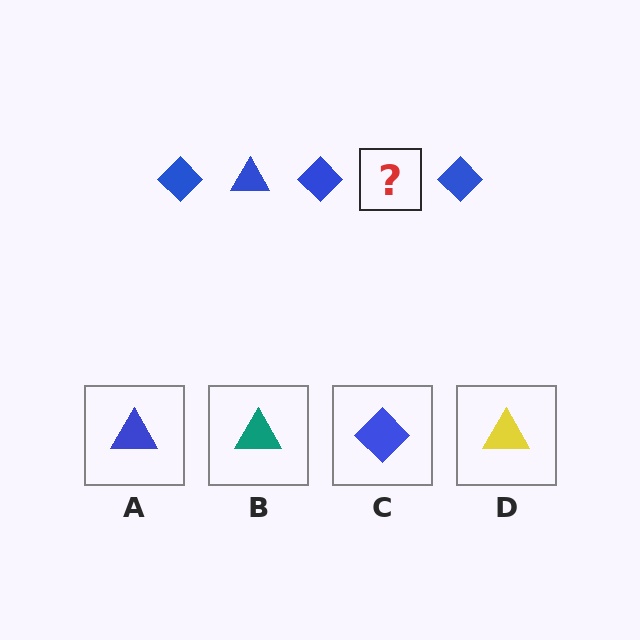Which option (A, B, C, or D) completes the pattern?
A.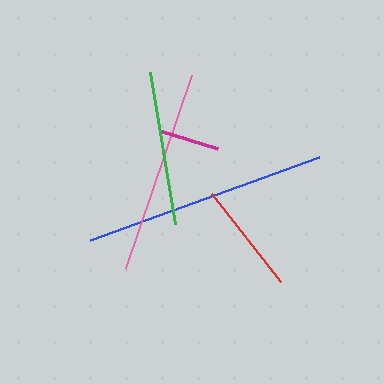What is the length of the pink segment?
The pink segment is approximately 204 pixels long.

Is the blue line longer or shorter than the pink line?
The blue line is longer than the pink line.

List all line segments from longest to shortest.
From longest to shortest: blue, pink, green, red, magenta.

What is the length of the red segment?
The red segment is approximately 111 pixels long.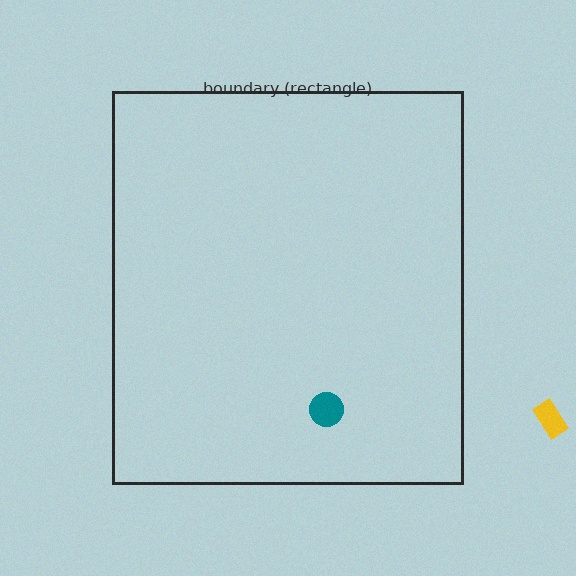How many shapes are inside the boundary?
1 inside, 1 outside.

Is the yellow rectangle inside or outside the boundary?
Outside.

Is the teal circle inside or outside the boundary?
Inside.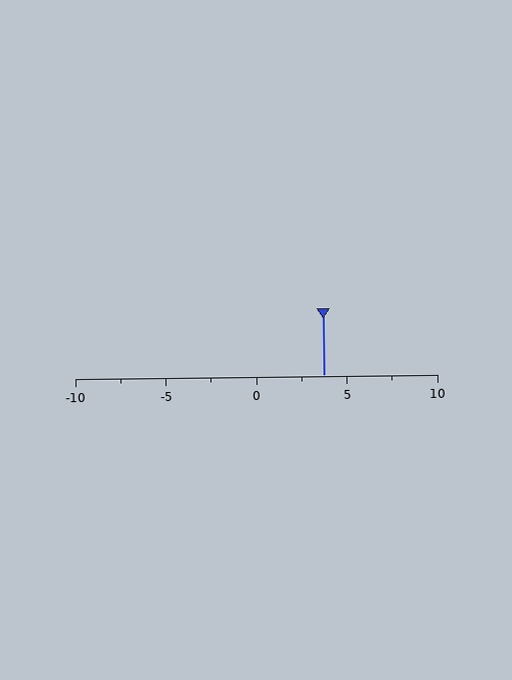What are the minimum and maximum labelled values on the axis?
The axis runs from -10 to 10.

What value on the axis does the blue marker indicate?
The marker indicates approximately 3.8.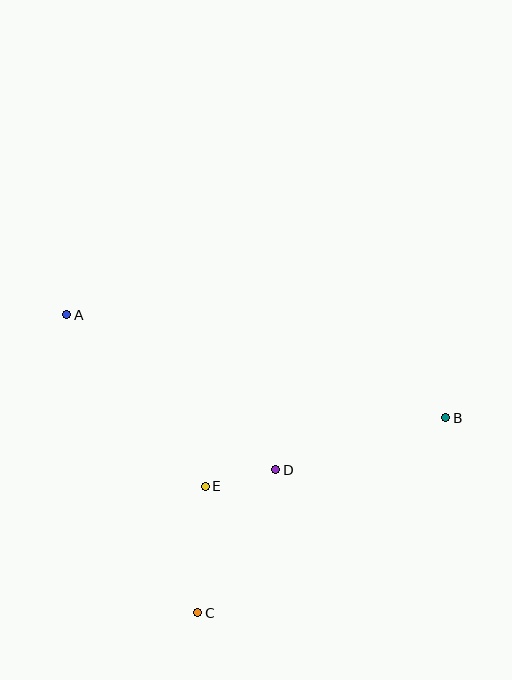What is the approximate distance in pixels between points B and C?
The distance between B and C is approximately 316 pixels.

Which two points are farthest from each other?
Points A and B are farthest from each other.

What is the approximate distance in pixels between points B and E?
The distance between B and E is approximately 250 pixels.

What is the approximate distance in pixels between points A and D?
The distance between A and D is approximately 260 pixels.